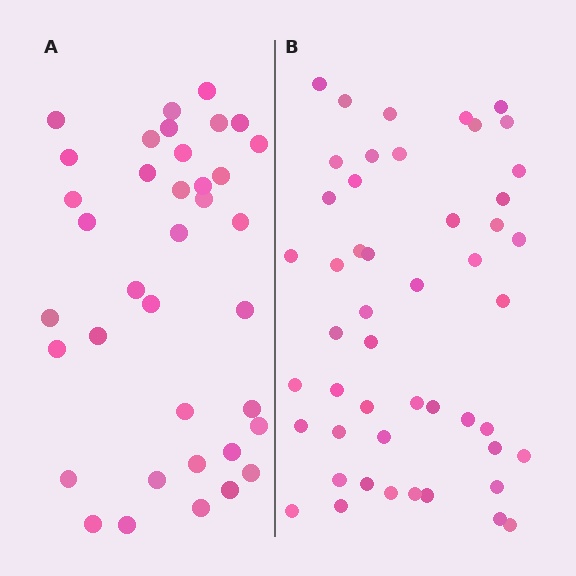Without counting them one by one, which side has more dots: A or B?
Region B (the right region) has more dots.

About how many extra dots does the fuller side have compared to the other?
Region B has roughly 12 or so more dots than region A.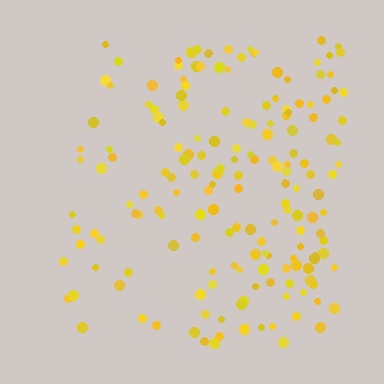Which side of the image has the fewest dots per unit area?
The left.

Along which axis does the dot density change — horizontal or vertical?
Horizontal.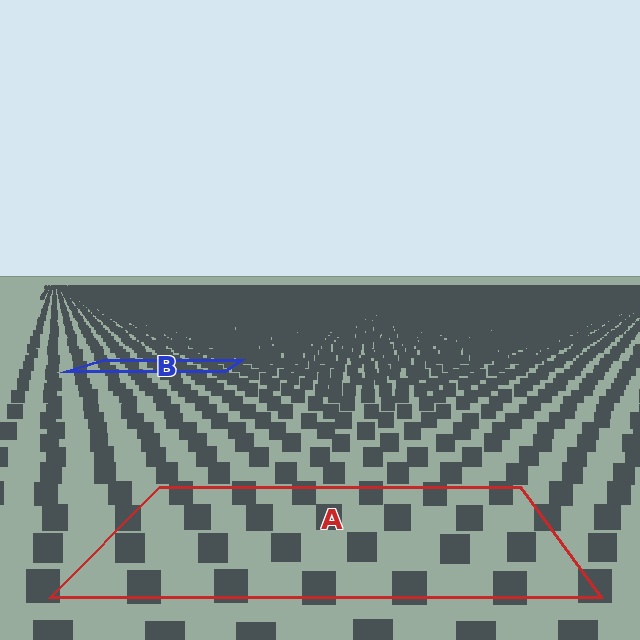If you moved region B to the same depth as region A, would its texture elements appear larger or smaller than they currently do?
They would appear larger. At a closer depth, the same texture elements are projected at a bigger on-screen size.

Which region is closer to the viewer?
Region A is closer. The texture elements there are larger and more spread out.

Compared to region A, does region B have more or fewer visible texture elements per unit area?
Region B has more texture elements per unit area — they are packed more densely because it is farther away.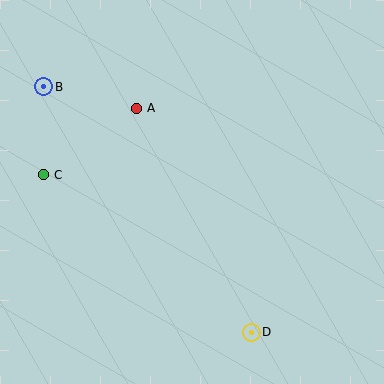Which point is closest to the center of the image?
Point A at (136, 108) is closest to the center.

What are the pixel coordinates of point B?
Point B is at (44, 87).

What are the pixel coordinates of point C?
Point C is at (43, 175).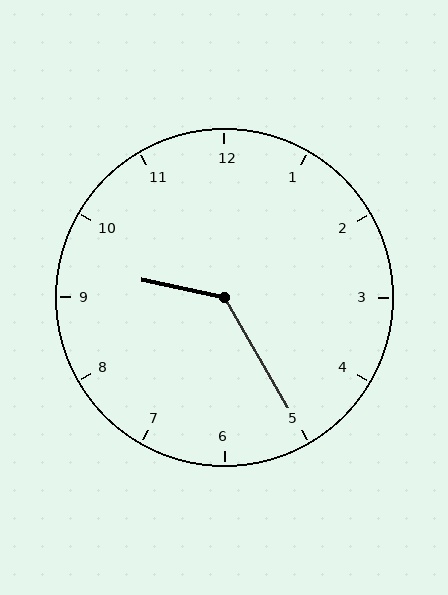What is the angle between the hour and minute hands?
Approximately 132 degrees.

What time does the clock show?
9:25.